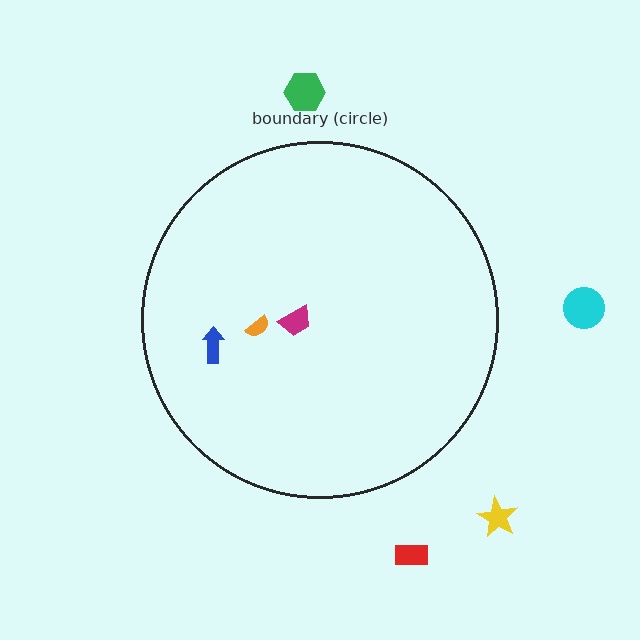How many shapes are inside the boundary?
3 inside, 4 outside.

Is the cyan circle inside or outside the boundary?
Outside.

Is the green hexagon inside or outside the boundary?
Outside.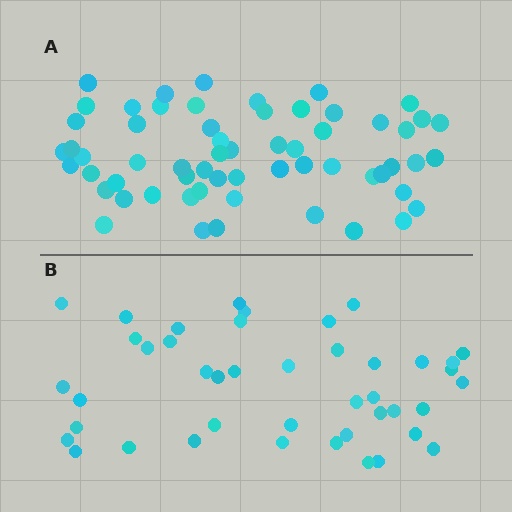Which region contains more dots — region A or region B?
Region A (the top region) has more dots.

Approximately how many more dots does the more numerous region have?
Region A has approximately 15 more dots than region B.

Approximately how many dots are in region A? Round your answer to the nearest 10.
About 60 dots.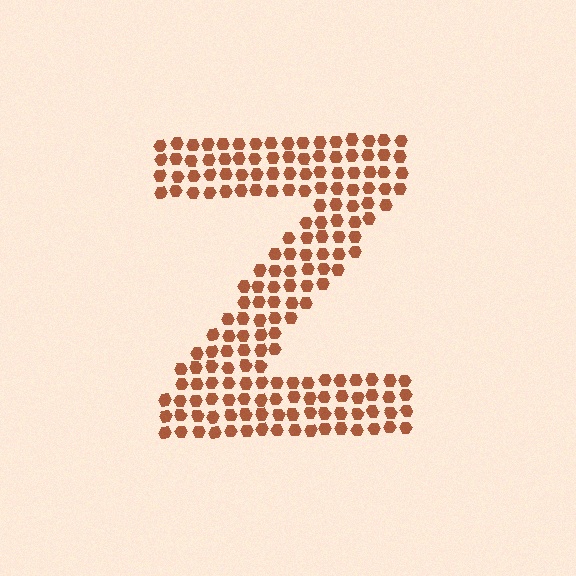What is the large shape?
The large shape is the letter Z.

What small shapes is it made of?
It is made of small hexagons.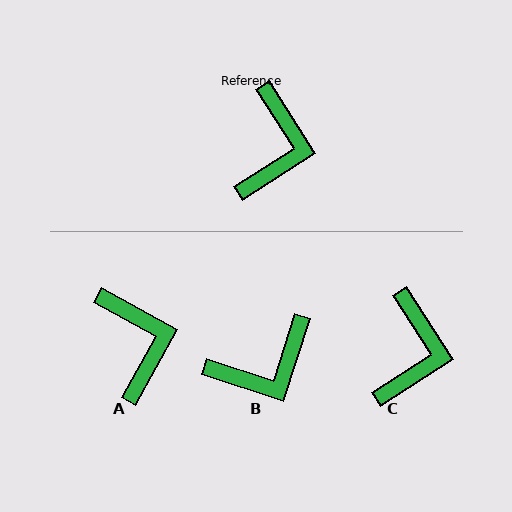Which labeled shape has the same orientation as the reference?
C.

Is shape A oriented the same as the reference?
No, it is off by about 29 degrees.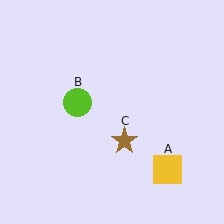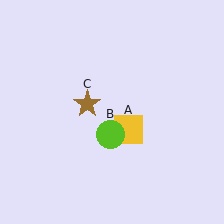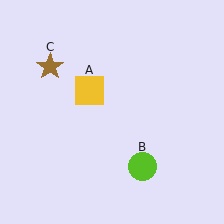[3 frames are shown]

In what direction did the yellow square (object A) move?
The yellow square (object A) moved up and to the left.